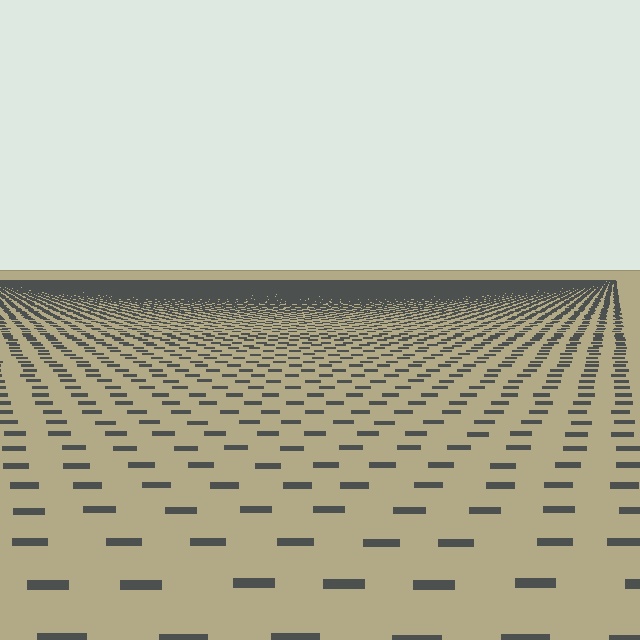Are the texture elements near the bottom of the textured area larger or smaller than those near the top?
Larger. Near the bottom, elements are closer to the viewer and appear at a bigger on-screen size.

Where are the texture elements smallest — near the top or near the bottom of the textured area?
Near the top.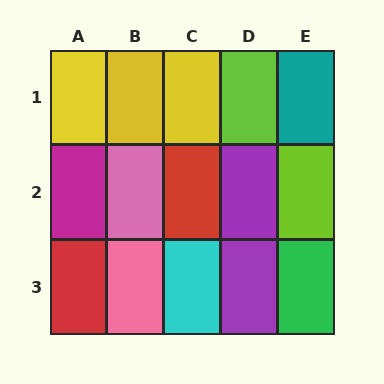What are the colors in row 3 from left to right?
Red, pink, cyan, purple, green.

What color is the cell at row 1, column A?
Yellow.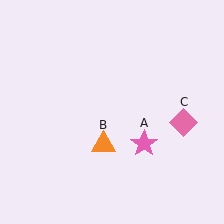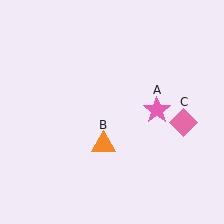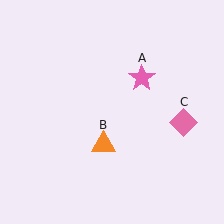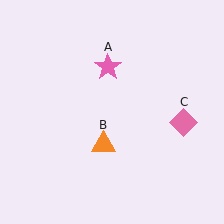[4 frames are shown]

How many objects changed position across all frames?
1 object changed position: pink star (object A).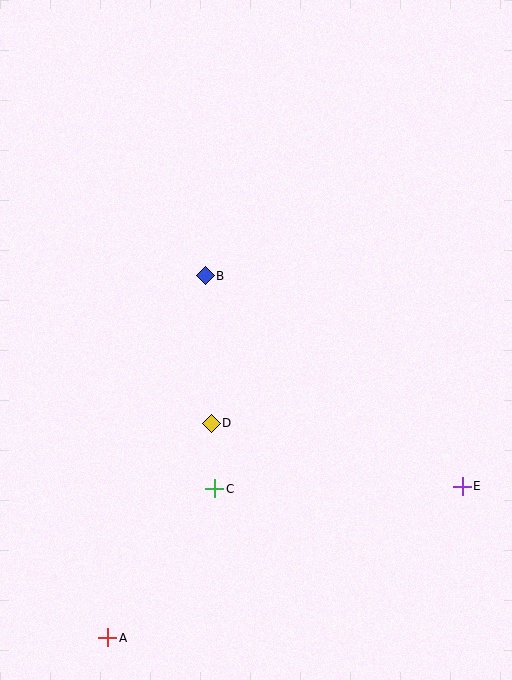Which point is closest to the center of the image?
Point B at (205, 276) is closest to the center.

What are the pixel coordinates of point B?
Point B is at (205, 276).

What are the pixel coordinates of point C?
Point C is at (215, 489).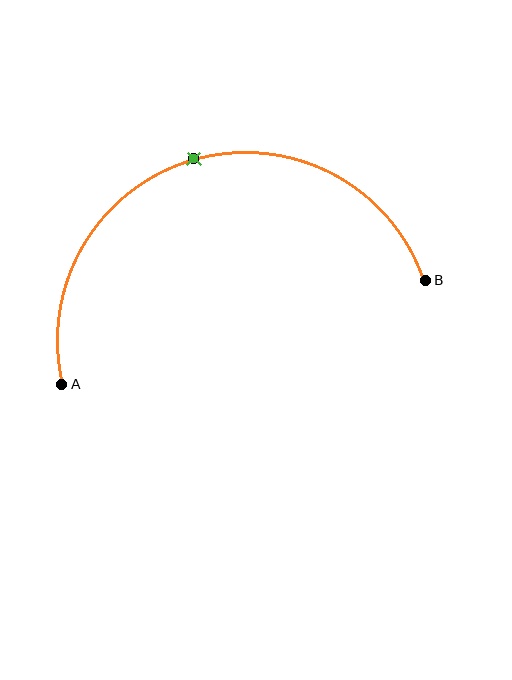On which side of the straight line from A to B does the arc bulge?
The arc bulges above the straight line connecting A and B.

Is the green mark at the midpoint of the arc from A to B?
Yes. The green mark lies on the arc at equal arc-length from both A and B — it is the arc midpoint.